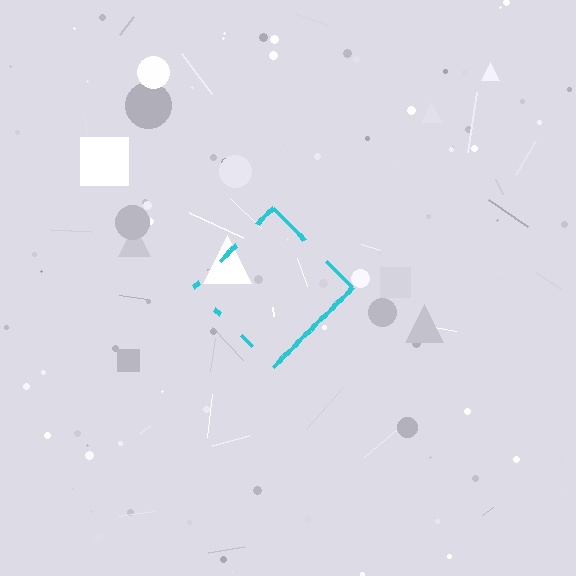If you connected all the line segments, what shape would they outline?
They would outline a diamond.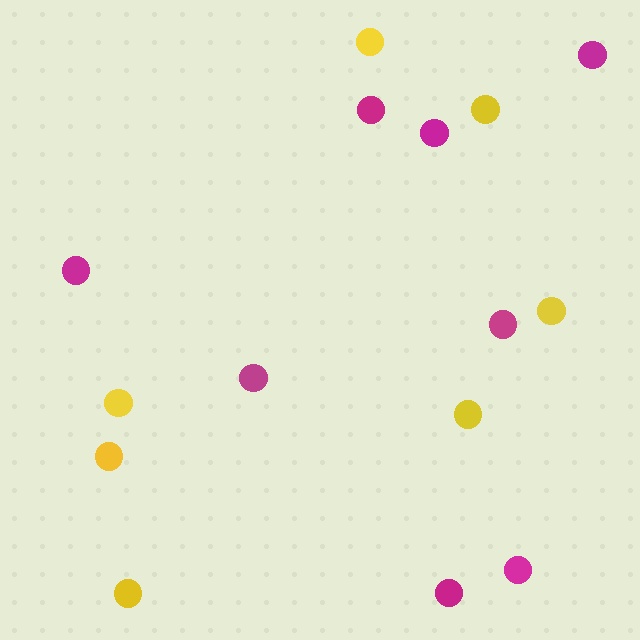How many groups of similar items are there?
There are 2 groups: one group of magenta circles (8) and one group of yellow circles (7).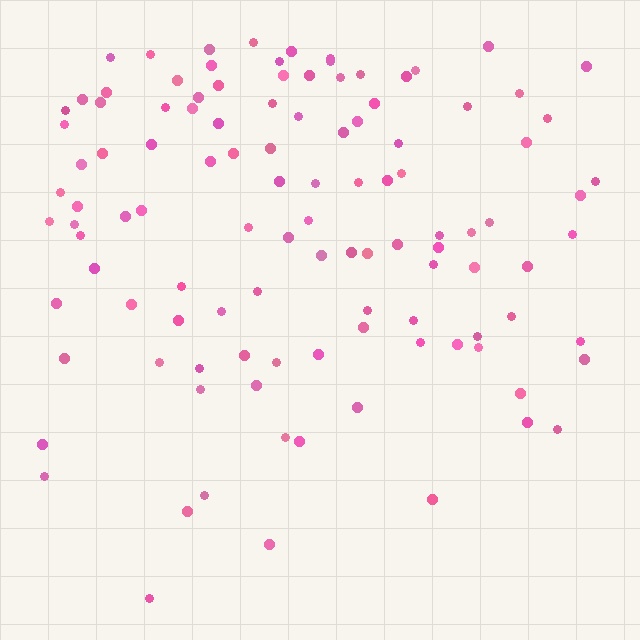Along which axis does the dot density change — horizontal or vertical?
Vertical.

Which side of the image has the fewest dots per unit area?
The bottom.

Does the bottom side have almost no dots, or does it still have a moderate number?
Still a moderate number, just noticeably fewer than the top.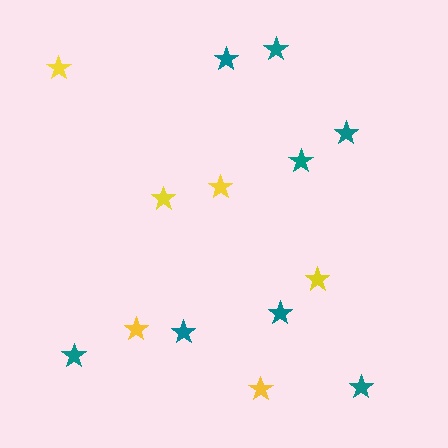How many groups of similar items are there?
There are 2 groups: one group of yellow stars (6) and one group of teal stars (8).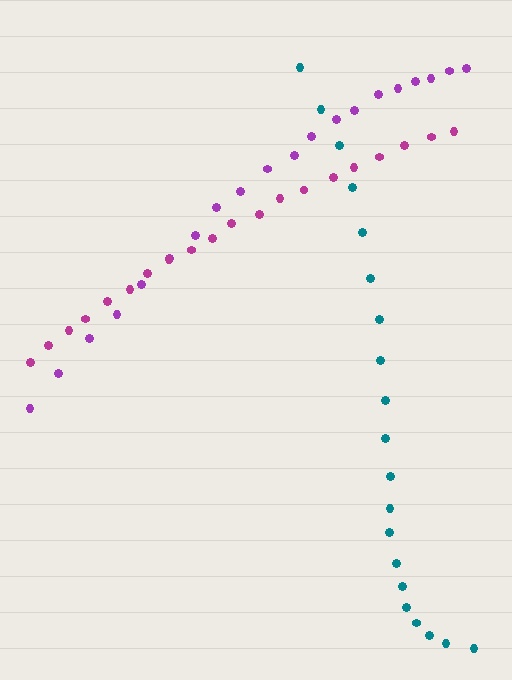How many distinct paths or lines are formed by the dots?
There are 3 distinct paths.